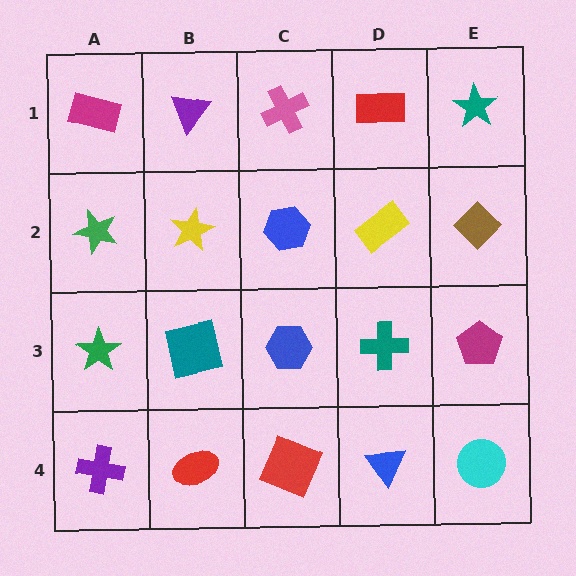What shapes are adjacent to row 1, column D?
A yellow rectangle (row 2, column D), a pink cross (row 1, column C), a teal star (row 1, column E).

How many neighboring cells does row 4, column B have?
3.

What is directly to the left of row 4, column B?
A purple cross.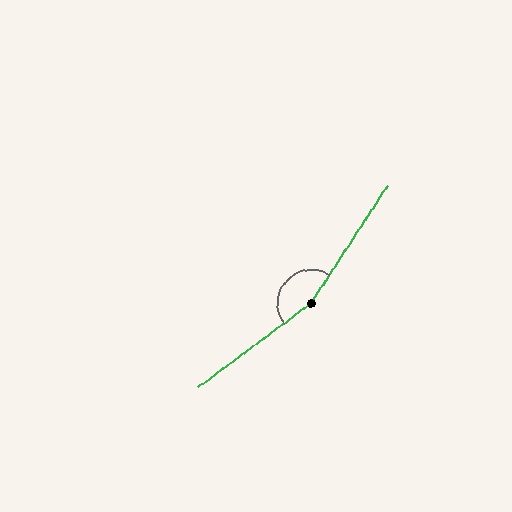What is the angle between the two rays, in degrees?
Approximately 159 degrees.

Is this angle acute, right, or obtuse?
It is obtuse.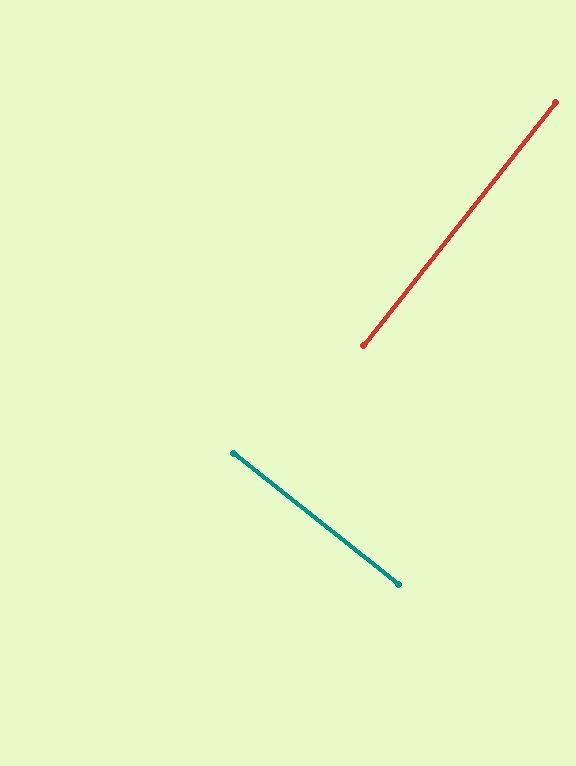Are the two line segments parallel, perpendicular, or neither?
Perpendicular — they meet at approximately 90°.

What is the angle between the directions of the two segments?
Approximately 90 degrees.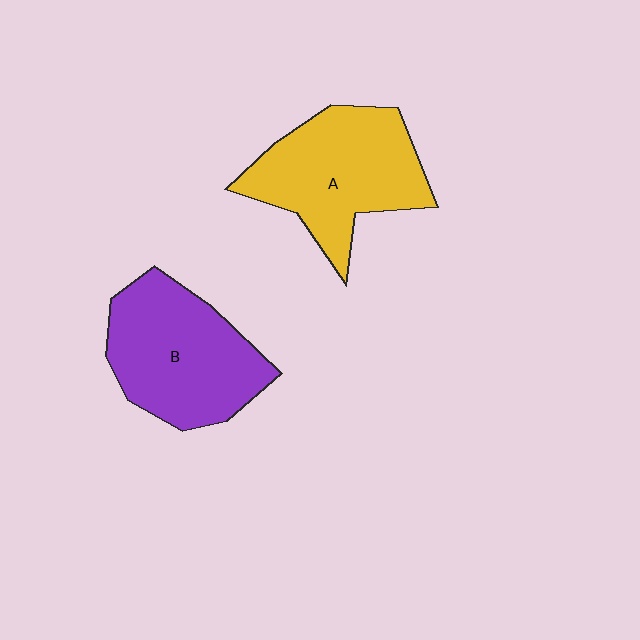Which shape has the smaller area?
Shape B (purple).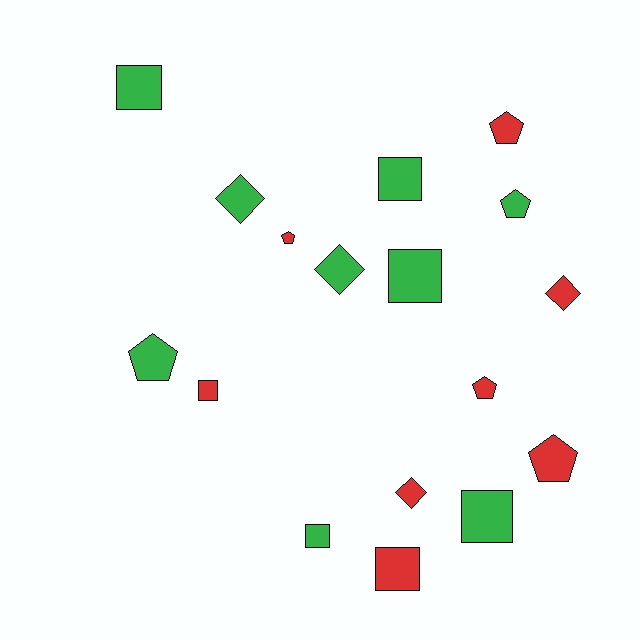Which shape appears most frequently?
Square, with 7 objects.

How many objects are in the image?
There are 17 objects.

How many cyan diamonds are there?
There are no cyan diamonds.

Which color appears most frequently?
Green, with 9 objects.